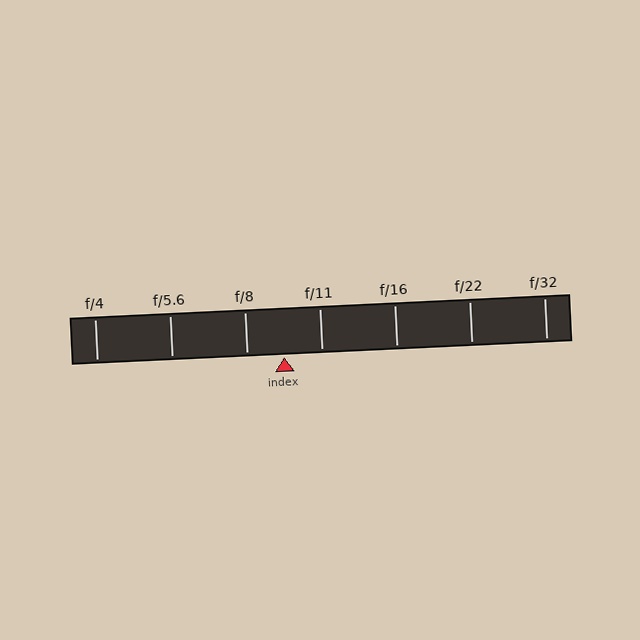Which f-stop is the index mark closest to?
The index mark is closest to f/11.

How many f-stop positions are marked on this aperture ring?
There are 7 f-stop positions marked.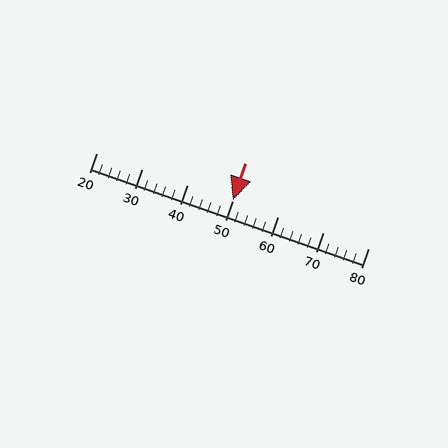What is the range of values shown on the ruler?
The ruler shows values from 20 to 80.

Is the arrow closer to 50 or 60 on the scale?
The arrow is closer to 50.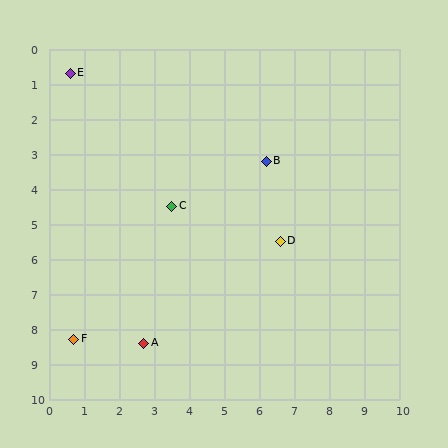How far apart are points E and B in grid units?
Points E and B are about 6.1 grid units apart.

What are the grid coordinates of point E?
Point E is at approximately (0.6, 0.7).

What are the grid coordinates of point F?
Point F is at approximately (0.7, 8.3).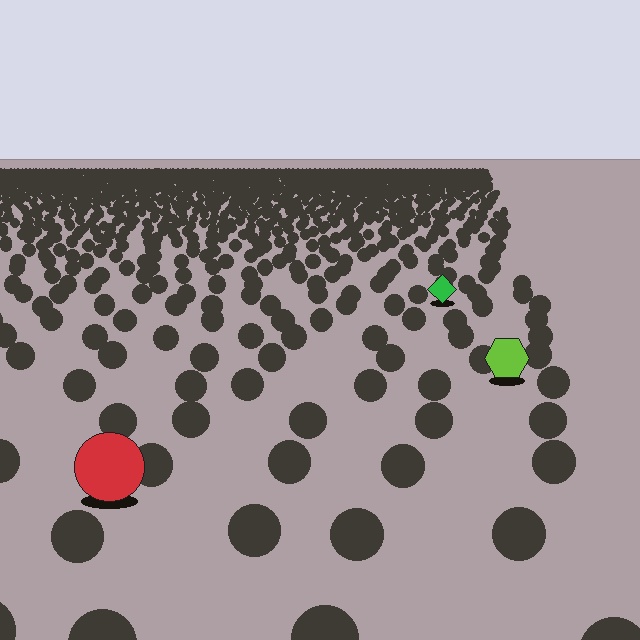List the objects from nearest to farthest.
From nearest to farthest: the red circle, the lime hexagon, the green diamond.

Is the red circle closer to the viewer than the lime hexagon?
Yes. The red circle is closer — you can tell from the texture gradient: the ground texture is coarser near it.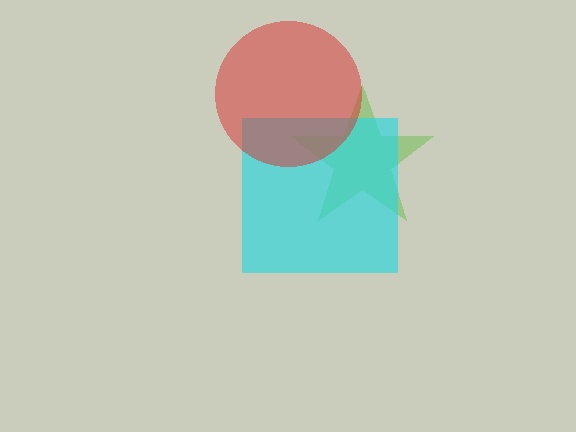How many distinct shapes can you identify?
There are 3 distinct shapes: a lime star, a cyan square, a red circle.